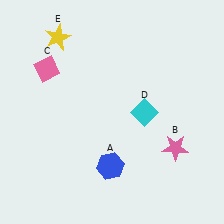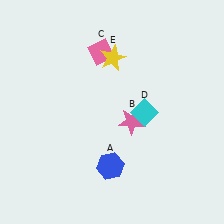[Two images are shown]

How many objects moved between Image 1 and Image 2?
3 objects moved between the two images.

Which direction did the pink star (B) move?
The pink star (B) moved left.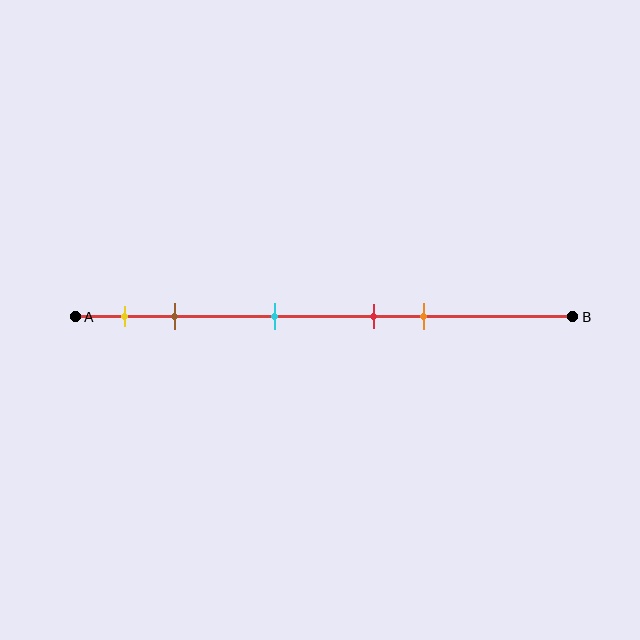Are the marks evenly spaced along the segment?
No, the marks are not evenly spaced.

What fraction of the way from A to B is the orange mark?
The orange mark is approximately 70% (0.7) of the way from A to B.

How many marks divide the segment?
There are 5 marks dividing the segment.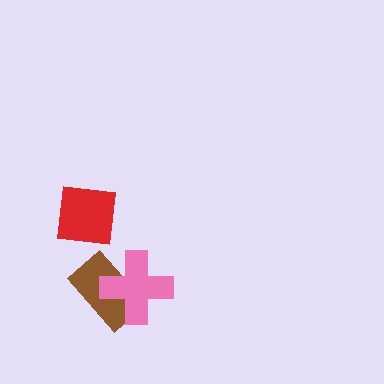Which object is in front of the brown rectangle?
The pink cross is in front of the brown rectangle.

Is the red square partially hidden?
No, no other shape covers it.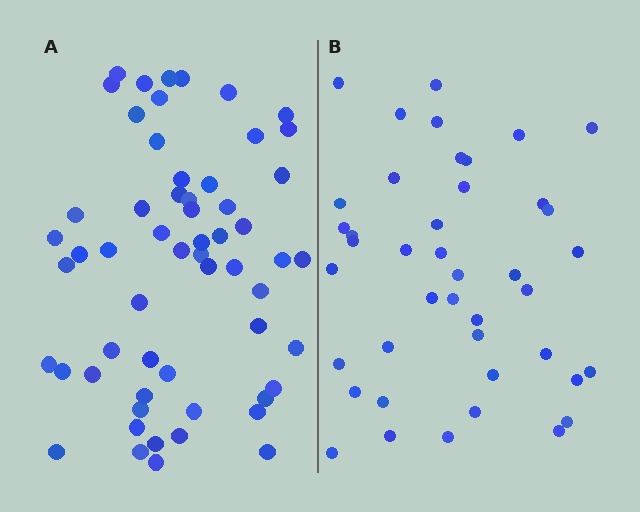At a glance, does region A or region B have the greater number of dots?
Region A (the left region) has more dots.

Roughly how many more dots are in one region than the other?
Region A has approximately 15 more dots than region B.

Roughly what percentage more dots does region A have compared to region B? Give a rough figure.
About 40% more.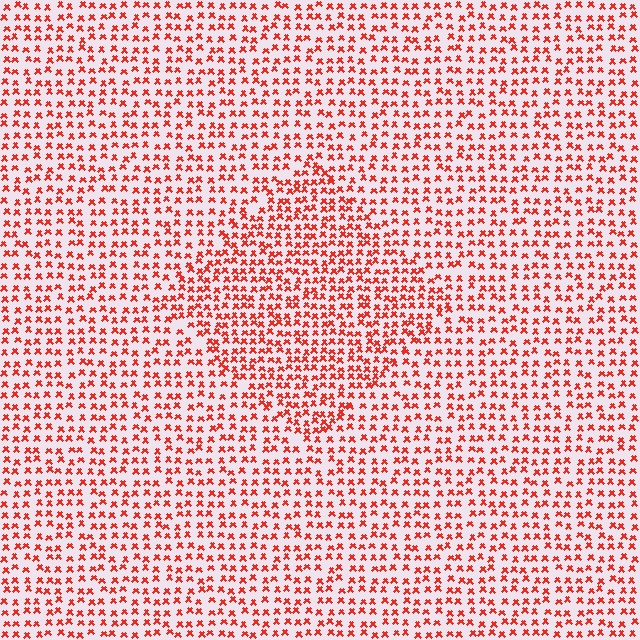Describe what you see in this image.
The image contains small red elements arranged at two different densities. A diamond-shaped region is visible where the elements are more densely packed than the surrounding area.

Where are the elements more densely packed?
The elements are more densely packed inside the diamond boundary.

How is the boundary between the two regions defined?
The boundary is defined by a change in element density (approximately 1.5x ratio). All elements are the same color, size, and shape.